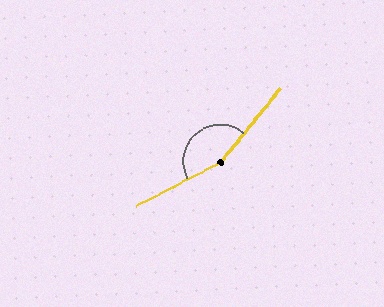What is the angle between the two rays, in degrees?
Approximately 157 degrees.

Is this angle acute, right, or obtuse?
It is obtuse.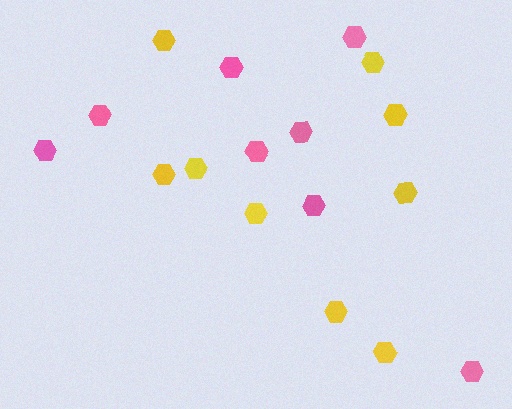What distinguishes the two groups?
There are 2 groups: one group of yellow hexagons (9) and one group of pink hexagons (8).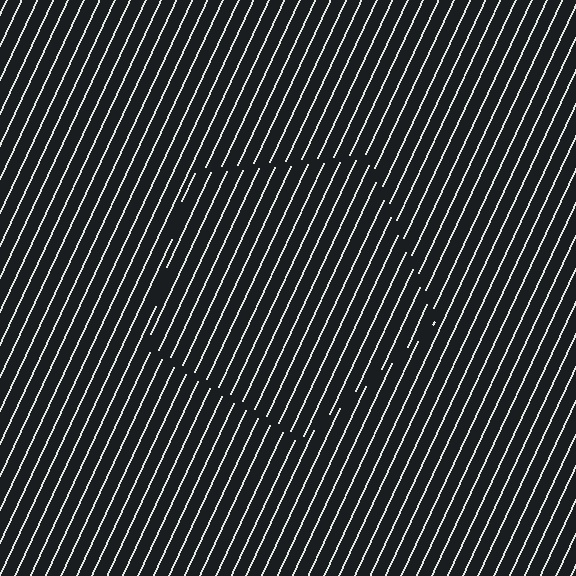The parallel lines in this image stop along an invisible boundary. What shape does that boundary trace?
An illusory pentagon. The interior of the shape contains the same grating, shifted by half a period — the contour is defined by the phase discontinuity where line-ends from the inner and outer gratings abut.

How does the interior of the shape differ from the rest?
The interior of the shape contains the same grating, shifted by half a period — the contour is defined by the phase discontinuity where line-ends from the inner and outer gratings abut.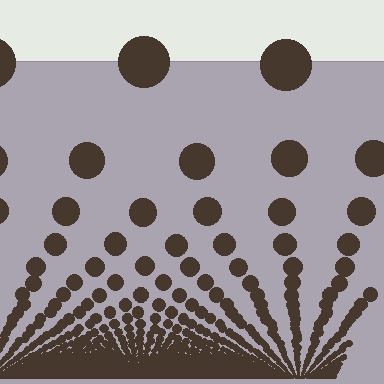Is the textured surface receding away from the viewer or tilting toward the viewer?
The surface appears to tilt toward the viewer. Texture elements get larger and sparser toward the top.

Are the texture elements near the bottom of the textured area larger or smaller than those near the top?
Smaller. The gradient is inverted — elements near the bottom are smaller and denser.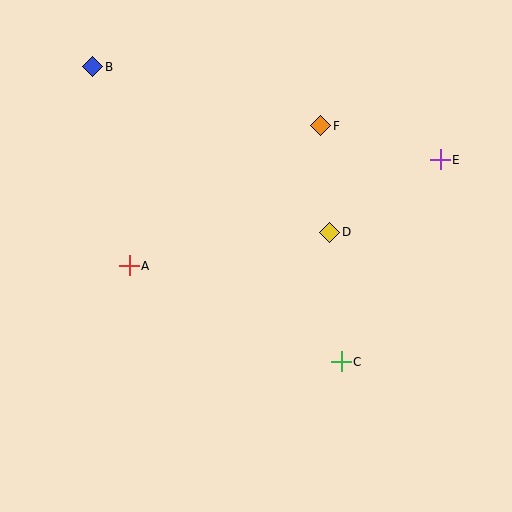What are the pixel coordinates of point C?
Point C is at (341, 362).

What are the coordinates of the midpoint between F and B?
The midpoint between F and B is at (207, 96).